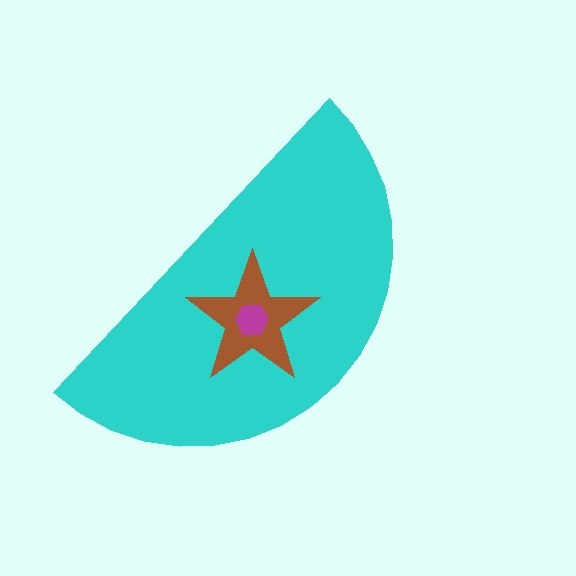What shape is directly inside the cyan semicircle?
The brown star.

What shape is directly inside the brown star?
The magenta hexagon.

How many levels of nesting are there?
3.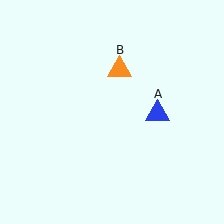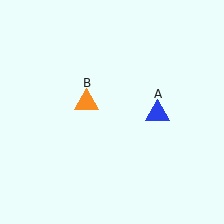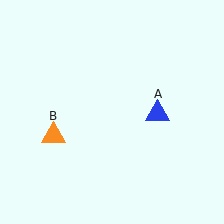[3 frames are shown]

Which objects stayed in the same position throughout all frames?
Blue triangle (object A) remained stationary.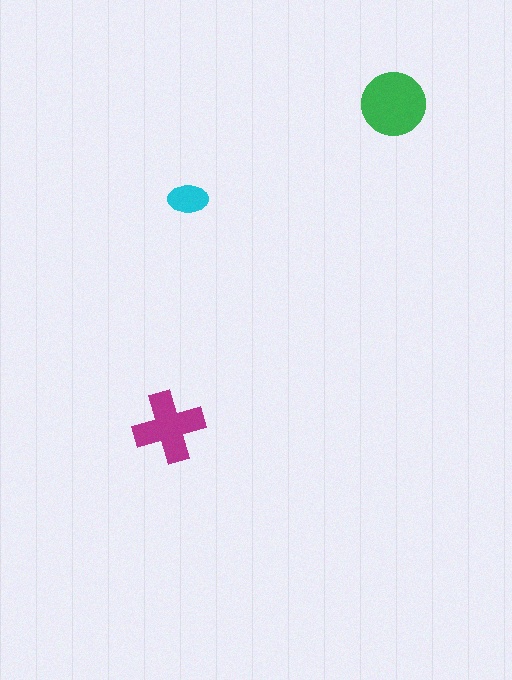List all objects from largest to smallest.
The green circle, the magenta cross, the cyan ellipse.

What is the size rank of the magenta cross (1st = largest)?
2nd.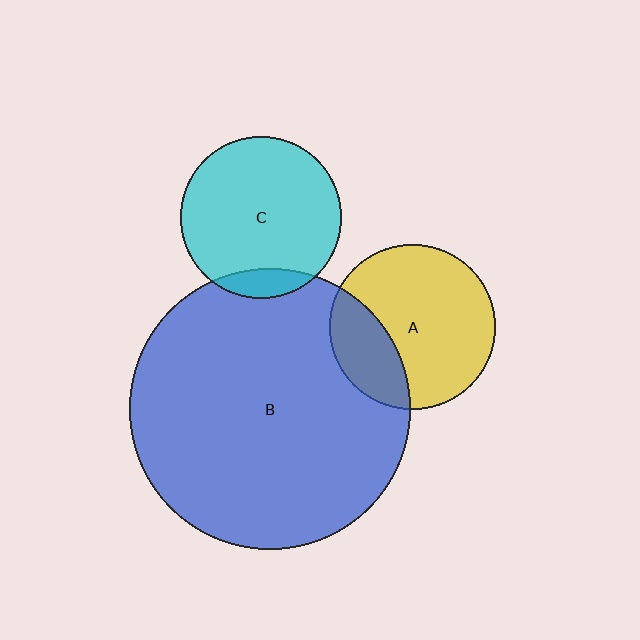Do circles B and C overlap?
Yes.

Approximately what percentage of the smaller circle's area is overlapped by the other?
Approximately 10%.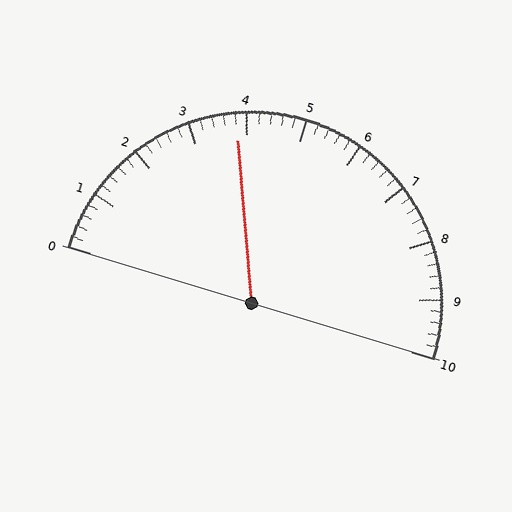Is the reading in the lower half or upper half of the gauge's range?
The reading is in the lower half of the range (0 to 10).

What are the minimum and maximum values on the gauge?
The gauge ranges from 0 to 10.